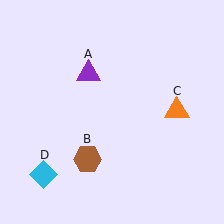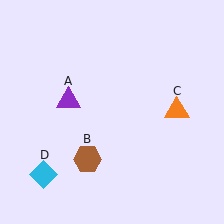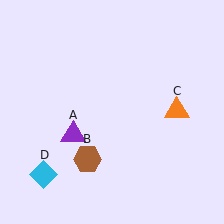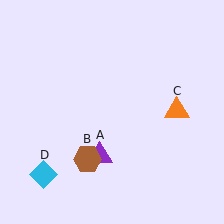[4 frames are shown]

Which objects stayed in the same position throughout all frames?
Brown hexagon (object B) and orange triangle (object C) and cyan diamond (object D) remained stationary.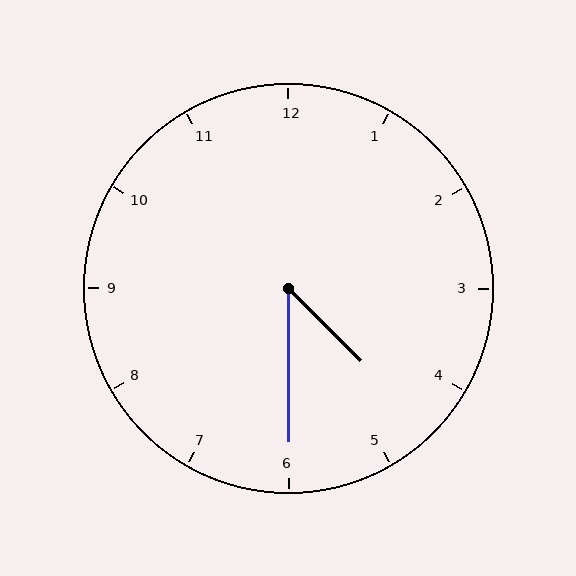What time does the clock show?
4:30.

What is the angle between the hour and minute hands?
Approximately 45 degrees.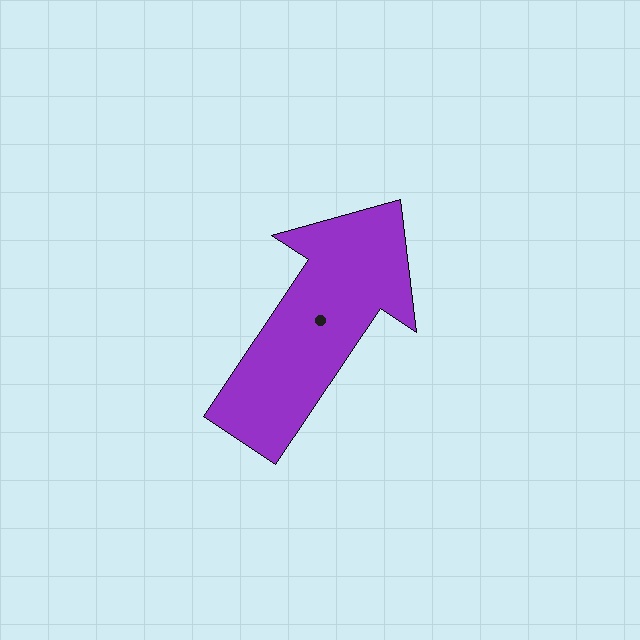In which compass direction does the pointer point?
Northeast.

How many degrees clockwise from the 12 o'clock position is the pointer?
Approximately 34 degrees.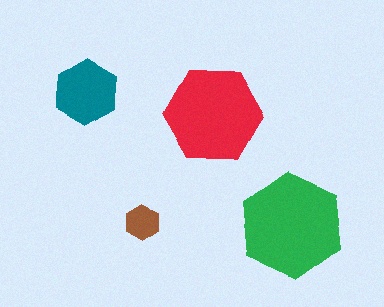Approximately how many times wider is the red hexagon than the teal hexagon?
About 1.5 times wider.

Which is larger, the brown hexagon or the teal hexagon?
The teal one.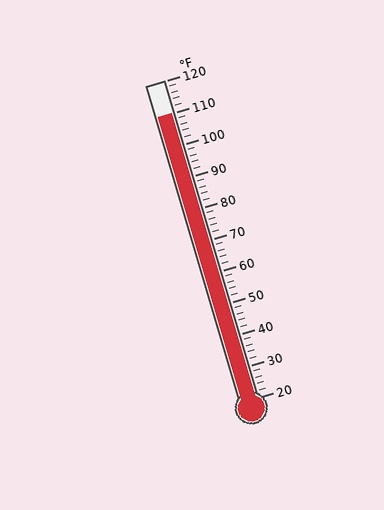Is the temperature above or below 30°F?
The temperature is above 30°F.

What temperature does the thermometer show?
The thermometer shows approximately 110°F.